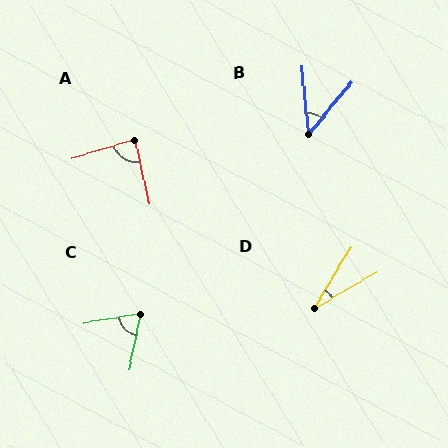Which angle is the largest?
A, at approximately 87 degrees.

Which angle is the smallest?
D, at approximately 28 degrees.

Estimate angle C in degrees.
Approximately 69 degrees.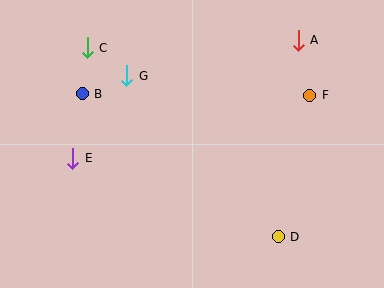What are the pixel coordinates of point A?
Point A is at (298, 40).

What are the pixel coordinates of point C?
Point C is at (87, 48).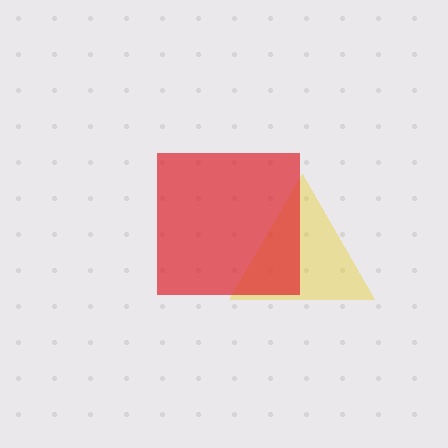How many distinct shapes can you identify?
There are 2 distinct shapes: a yellow triangle, a red square.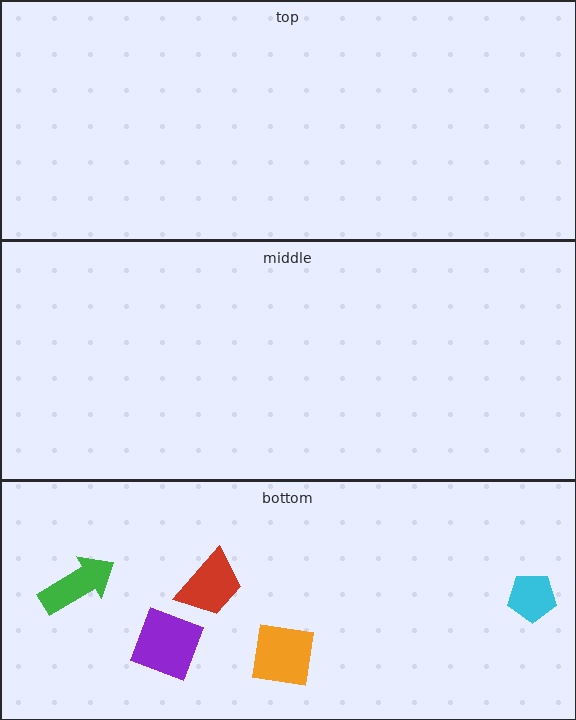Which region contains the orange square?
The bottom region.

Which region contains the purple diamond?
The bottom region.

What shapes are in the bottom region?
The purple diamond, the orange square, the green arrow, the cyan pentagon, the red trapezoid.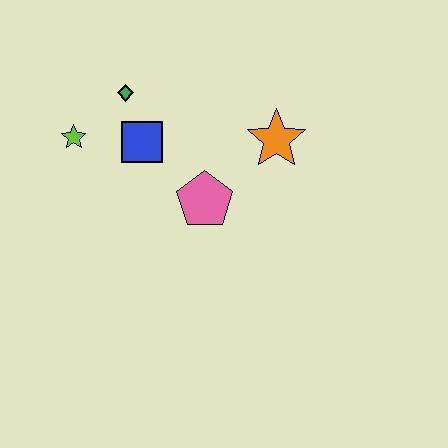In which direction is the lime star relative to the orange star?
The lime star is to the left of the orange star.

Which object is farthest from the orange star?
The lime star is farthest from the orange star.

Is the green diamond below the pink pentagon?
No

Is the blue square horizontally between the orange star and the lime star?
Yes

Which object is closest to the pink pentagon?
The blue square is closest to the pink pentagon.